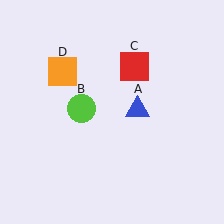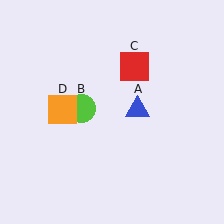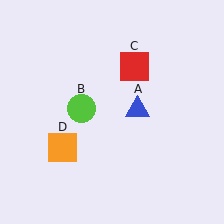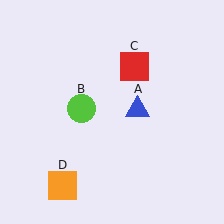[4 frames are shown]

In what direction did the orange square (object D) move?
The orange square (object D) moved down.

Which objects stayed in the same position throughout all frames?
Blue triangle (object A) and lime circle (object B) and red square (object C) remained stationary.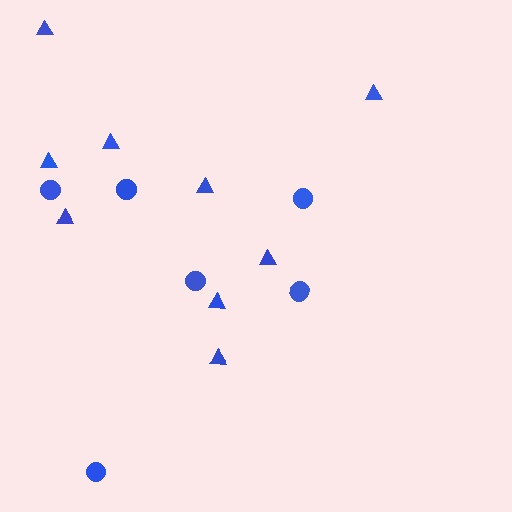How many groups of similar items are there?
There are 2 groups: one group of triangles (9) and one group of circles (6).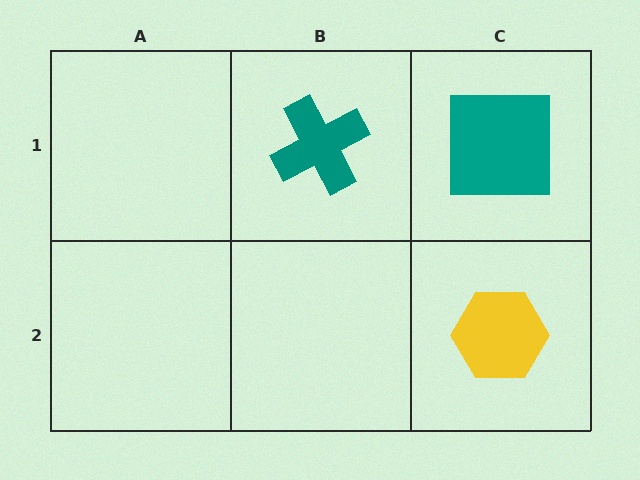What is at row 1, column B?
A teal cross.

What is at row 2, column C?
A yellow hexagon.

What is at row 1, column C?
A teal square.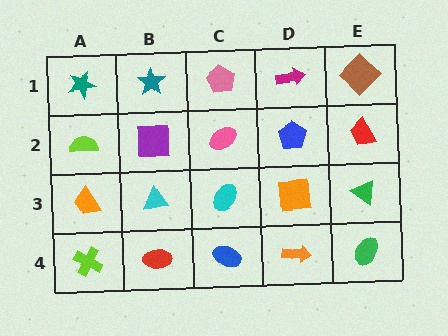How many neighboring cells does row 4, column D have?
3.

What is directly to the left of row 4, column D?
A blue ellipse.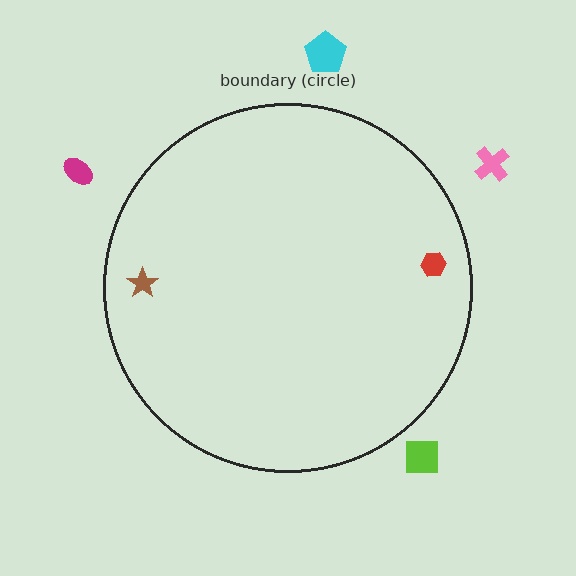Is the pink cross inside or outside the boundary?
Outside.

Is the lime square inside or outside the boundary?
Outside.